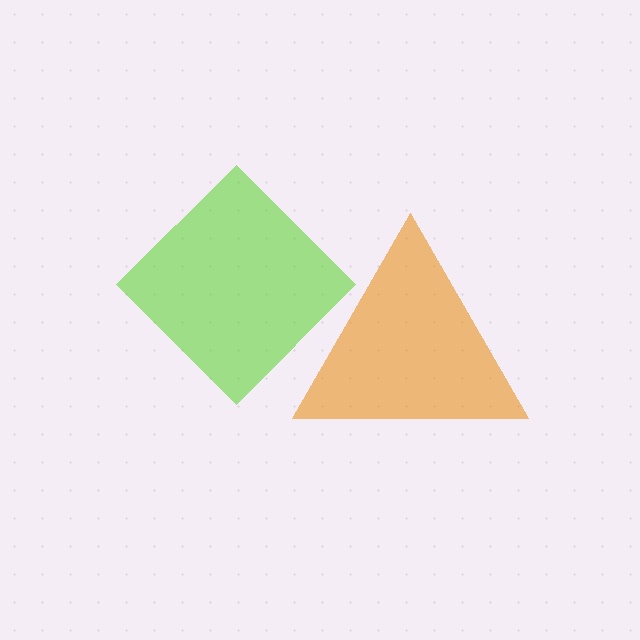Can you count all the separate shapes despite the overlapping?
Yes, there are 2 separate shapes.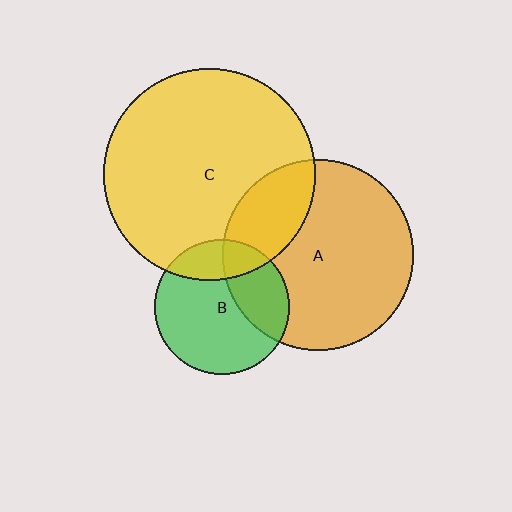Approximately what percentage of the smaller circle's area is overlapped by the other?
Approximately 20%.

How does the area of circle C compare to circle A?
Approximately 1.2 times.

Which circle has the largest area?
Circle C (yellow).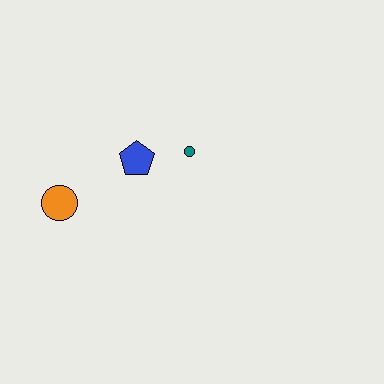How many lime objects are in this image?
There are no lime objects.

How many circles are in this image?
There are 2 circles.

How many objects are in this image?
There are 3 objects.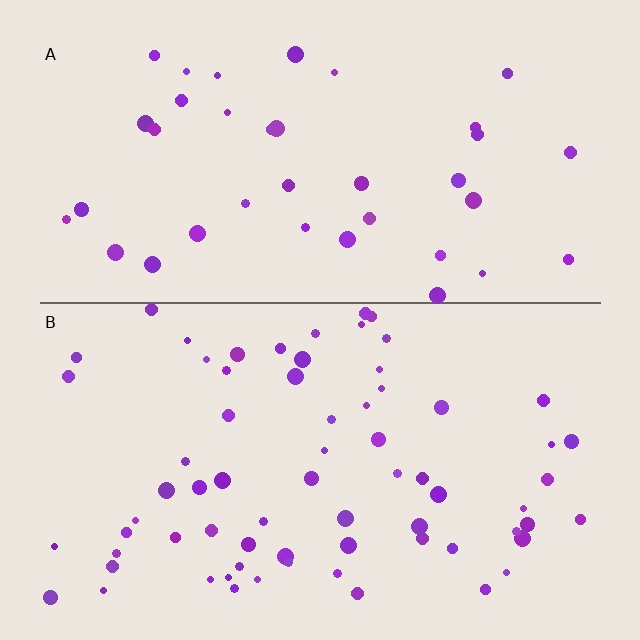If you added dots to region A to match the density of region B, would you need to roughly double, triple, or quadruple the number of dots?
Approximately double.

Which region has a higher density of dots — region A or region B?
B (the bottom).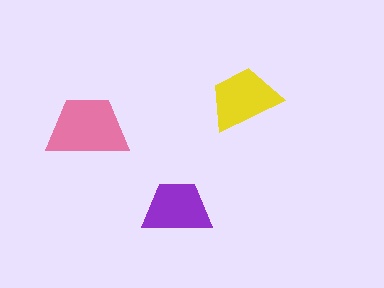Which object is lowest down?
The purple trapezoid is bottommost.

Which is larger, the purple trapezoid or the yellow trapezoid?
The yellow one.